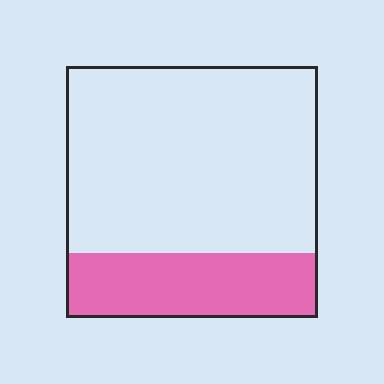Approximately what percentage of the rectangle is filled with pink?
Approximately 25%.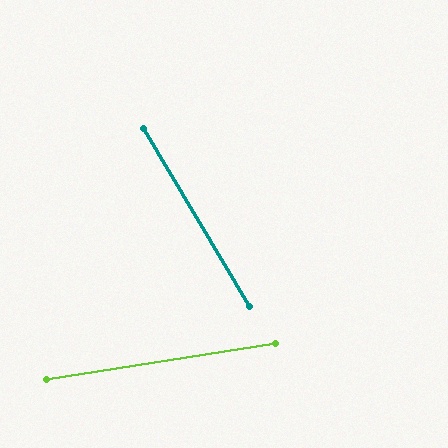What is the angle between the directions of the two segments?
Approximately 68 degrees.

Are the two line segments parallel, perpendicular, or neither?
Neither parallel nor perpendicular — they differ by about 68°.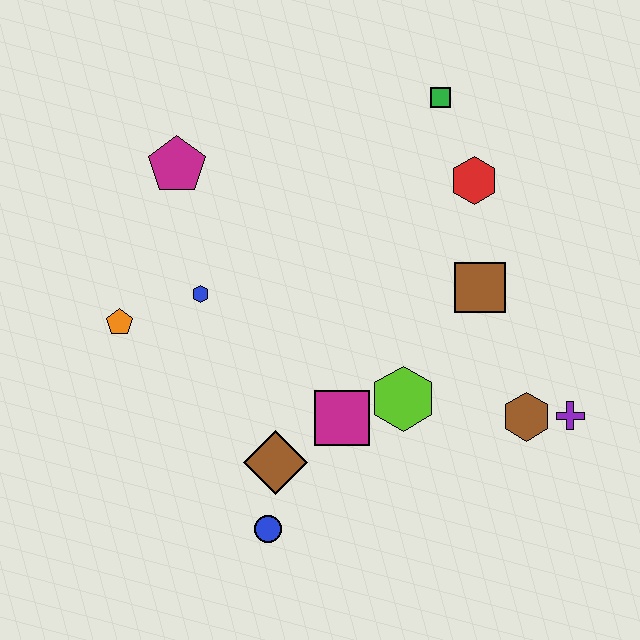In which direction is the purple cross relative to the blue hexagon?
The purple cross is to the right of the blue hexagon.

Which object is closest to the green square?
The red hexagon is closest to the green square.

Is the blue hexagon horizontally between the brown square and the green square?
No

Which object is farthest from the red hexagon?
The blue circle is farthest from the red hexagon.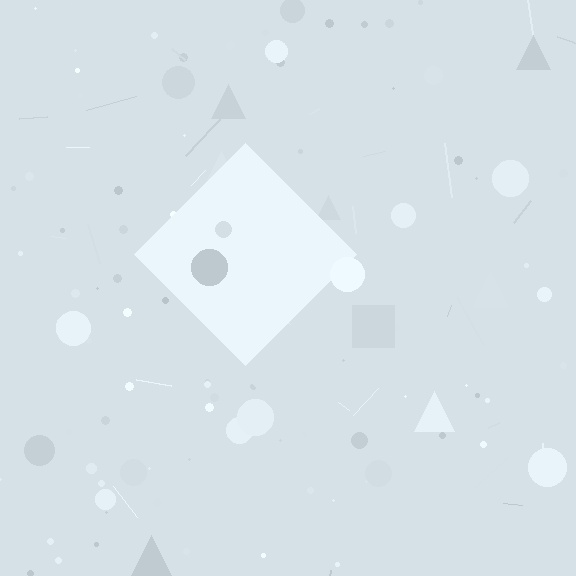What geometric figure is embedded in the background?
A diamond is embedded in the background.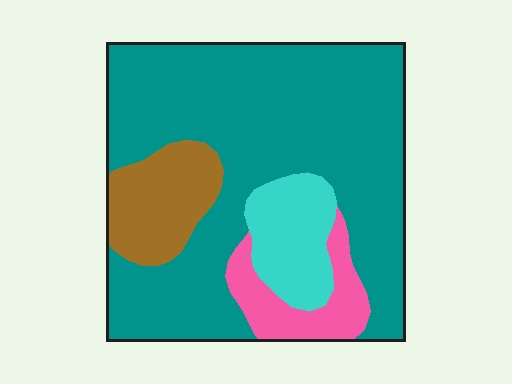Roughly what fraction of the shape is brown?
Brown takes up less than a sixth of the shape.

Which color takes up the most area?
Teal, at roughly 70%.